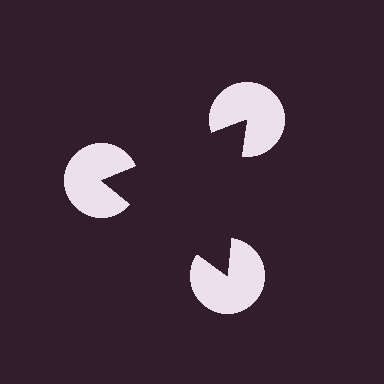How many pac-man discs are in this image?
There are 3 — one at each vertex of the illusory triangle.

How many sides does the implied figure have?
3 sides.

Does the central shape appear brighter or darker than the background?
It typically appears slightly darker than the background, even though no actual brightness change is drawn.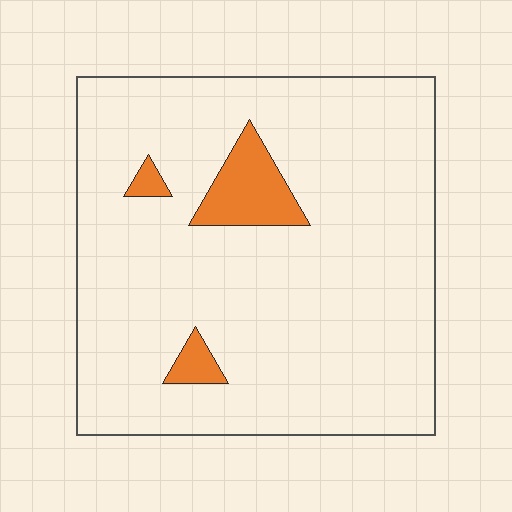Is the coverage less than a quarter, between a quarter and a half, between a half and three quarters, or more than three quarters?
Less than a quarter.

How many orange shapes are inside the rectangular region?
3.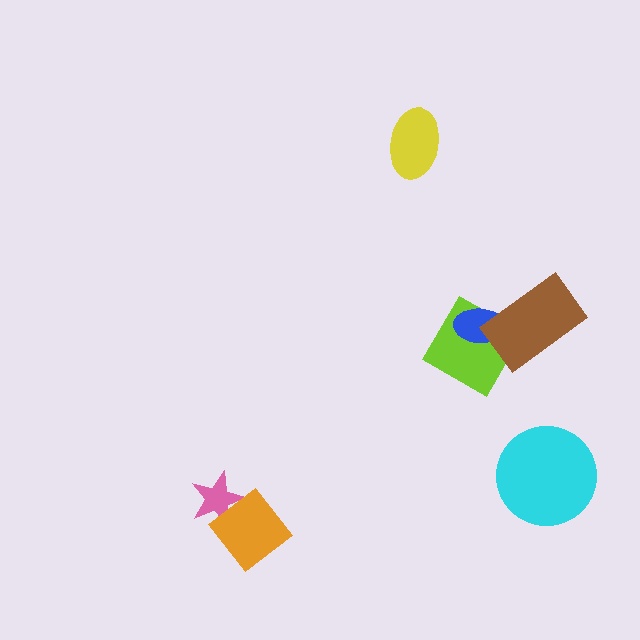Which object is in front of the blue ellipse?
The brown rectangle is in front of the blue ellipse.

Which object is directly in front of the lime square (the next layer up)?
The blue ellipse is directly in front of the lime square.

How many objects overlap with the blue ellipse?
2 objects overlap with the blue ellipse.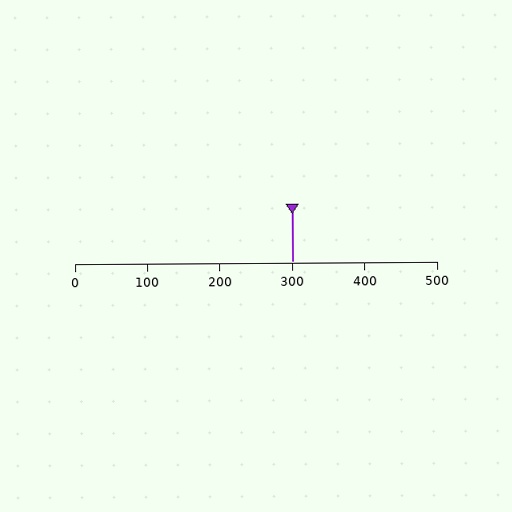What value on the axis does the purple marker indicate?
The marker indicates approximately 300.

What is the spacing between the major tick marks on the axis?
The major ticks are spaced 100 apart.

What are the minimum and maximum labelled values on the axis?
The axis runs from 0 to 500.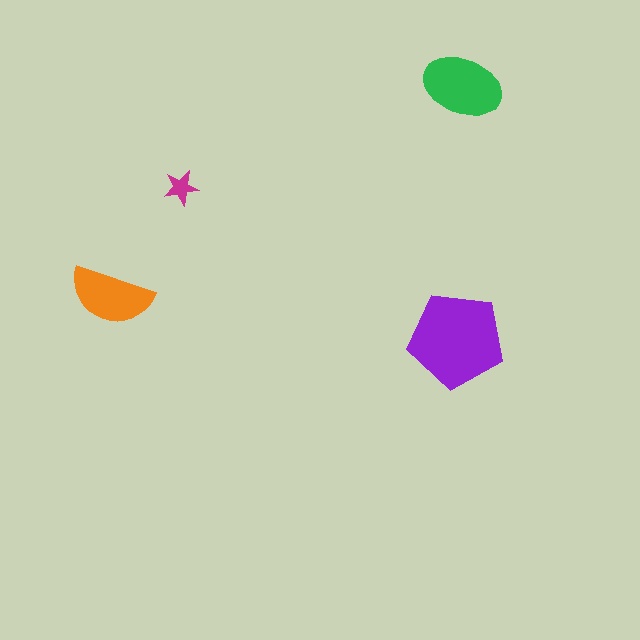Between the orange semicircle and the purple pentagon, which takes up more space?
The purple pentagon.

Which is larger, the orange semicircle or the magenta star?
The orange semicircle.